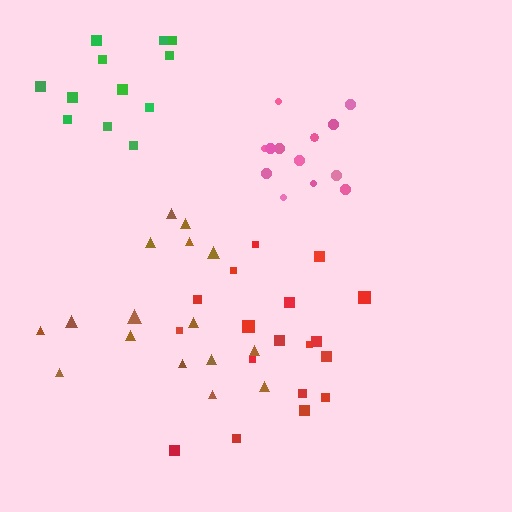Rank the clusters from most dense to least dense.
pink, brown, red, green.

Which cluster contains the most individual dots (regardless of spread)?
Red (18).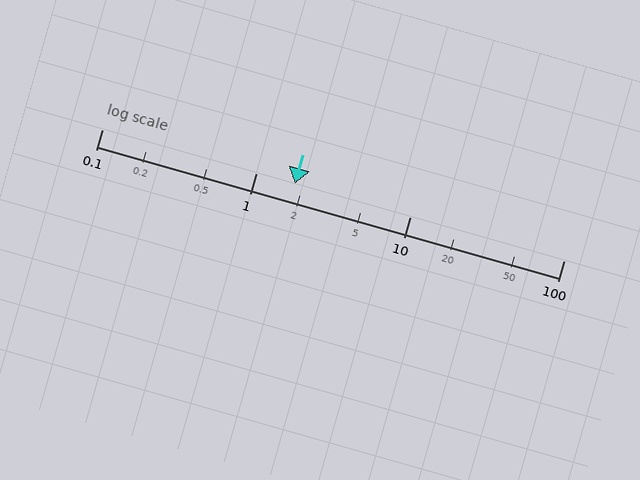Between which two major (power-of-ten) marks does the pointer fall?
The pointer is between 1 and 10.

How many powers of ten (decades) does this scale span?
The scale spans 3 decades, from 0.1 to 100.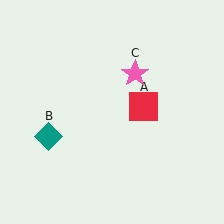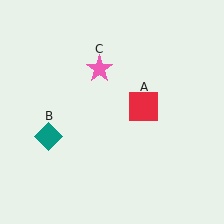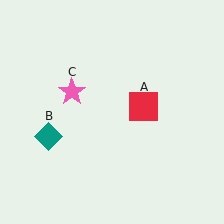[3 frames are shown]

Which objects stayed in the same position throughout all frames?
Red square (object A) and teal diamond (object B) remained stationary.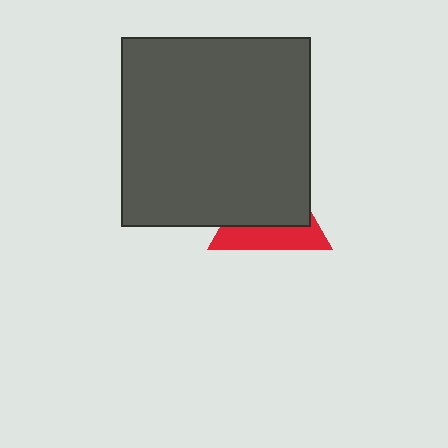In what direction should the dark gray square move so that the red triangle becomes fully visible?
The dark gray square should move up. That is the shortest direction to clear the overlap and leave the red triangle fully visible.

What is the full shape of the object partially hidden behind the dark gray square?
The partially hidden object is a red triangle.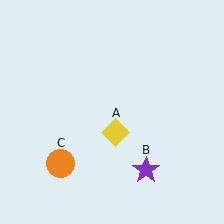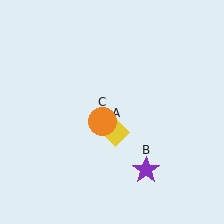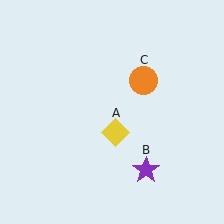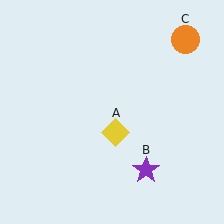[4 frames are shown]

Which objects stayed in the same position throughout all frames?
Yellow diamond (object A) and purple star (object B) remained stationary.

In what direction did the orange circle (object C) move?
The orange circle (object C) moved up and to the right.